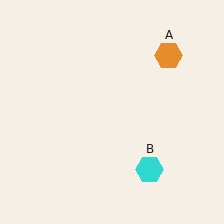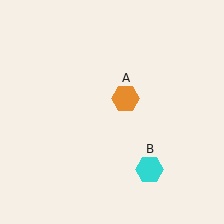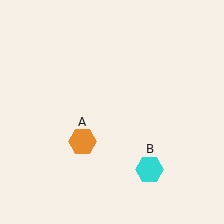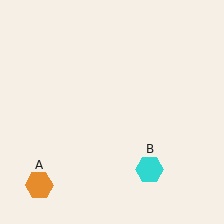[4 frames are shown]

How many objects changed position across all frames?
1 object changed position: orange hexagon (object A).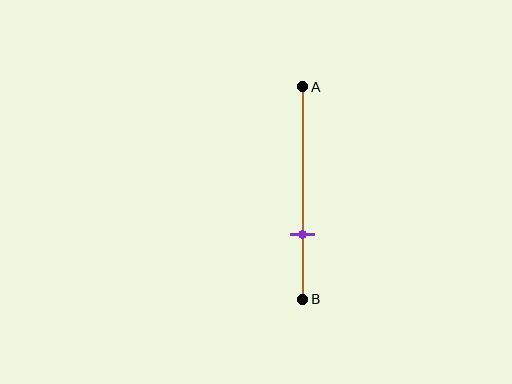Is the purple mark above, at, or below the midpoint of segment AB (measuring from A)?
The purple mark is below the midpoint of segment AB.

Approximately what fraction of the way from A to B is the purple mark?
The purple mark is approximately 70% of the way from A to B.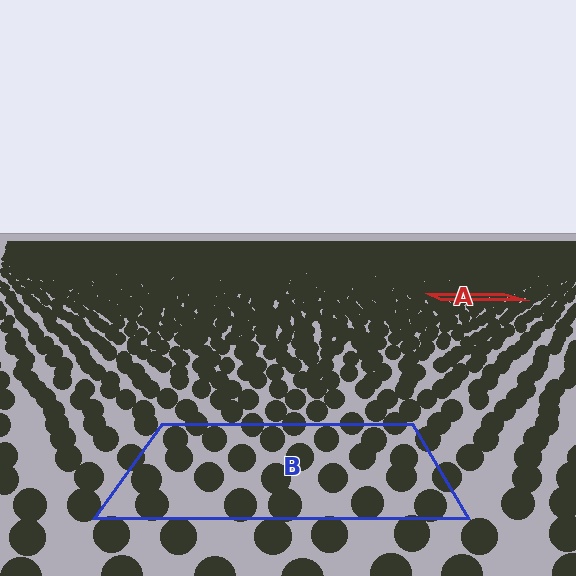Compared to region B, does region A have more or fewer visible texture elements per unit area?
Region A has more texture elements per unit area — they are packed more densely because it is farther away.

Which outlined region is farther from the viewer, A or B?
Region A is farther from the viewer — the texture elements inside it appear smaller and more densely packed.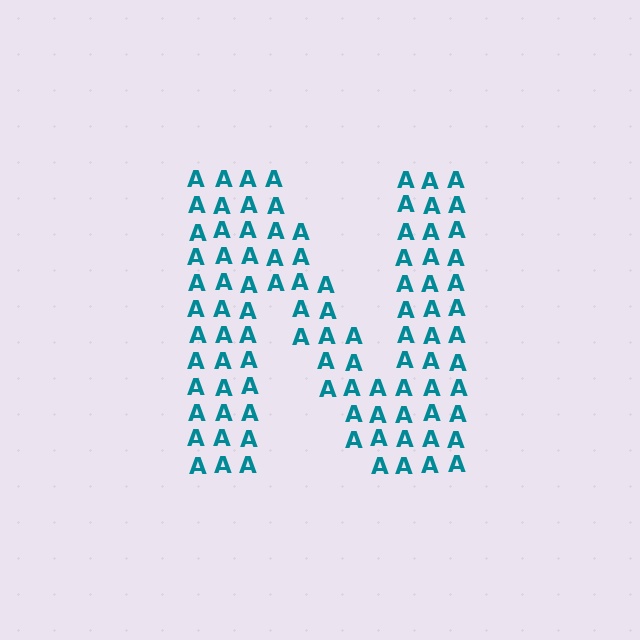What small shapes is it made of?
It is made of small letter A's.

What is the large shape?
The large shape is the letter N.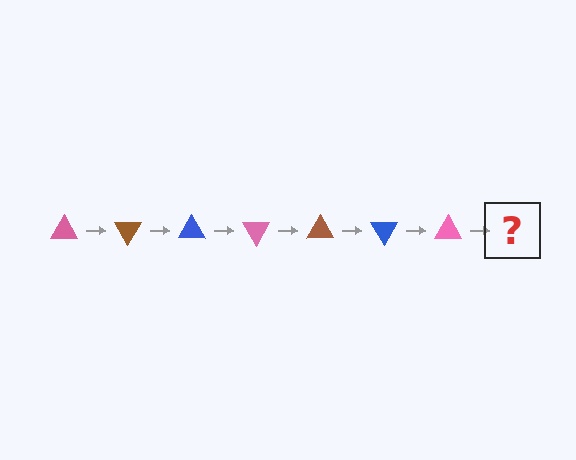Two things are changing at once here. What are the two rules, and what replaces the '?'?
The two rules are that it rotates 60 degrees each step and the color cycles through pink, brown, and blue. The '?' should be a brown triangle, rotated 420 degrees from the start.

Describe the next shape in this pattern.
It should be a brown triangle, rotated 420 degrees from the start.